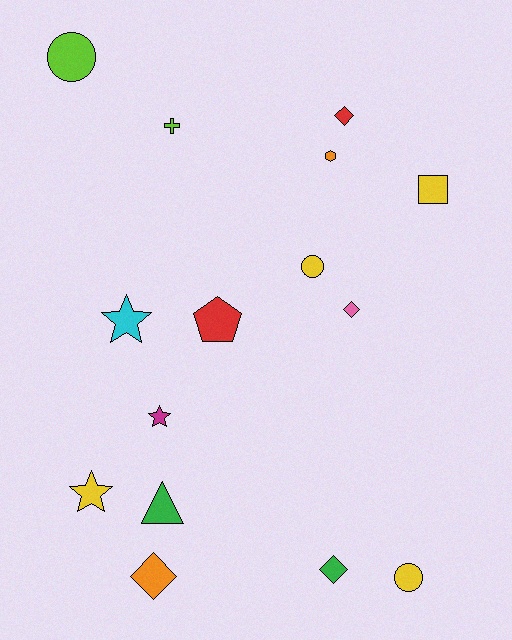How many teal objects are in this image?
There are no teal objects.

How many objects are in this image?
There are 15 objects.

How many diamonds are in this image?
There are 4 diamonds.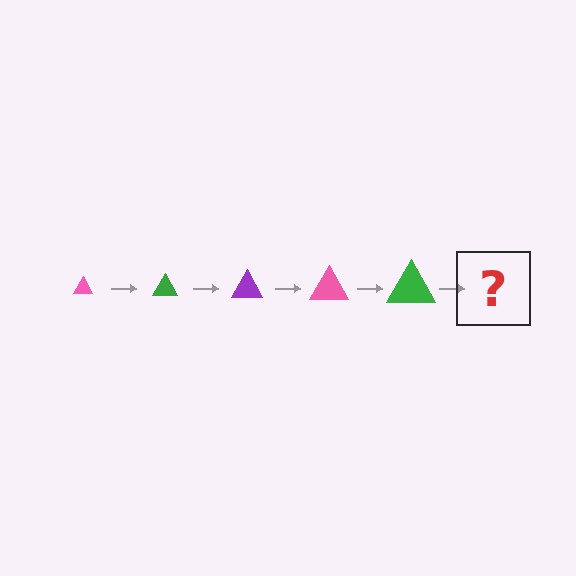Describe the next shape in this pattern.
It should be a purple triangle, larger than the previous one.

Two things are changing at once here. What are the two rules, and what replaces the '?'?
The two rules are that the triangle grows larger each step and the color cycles through pink, green, and purple. The '?' should be a purple triangle, larger than the previous one.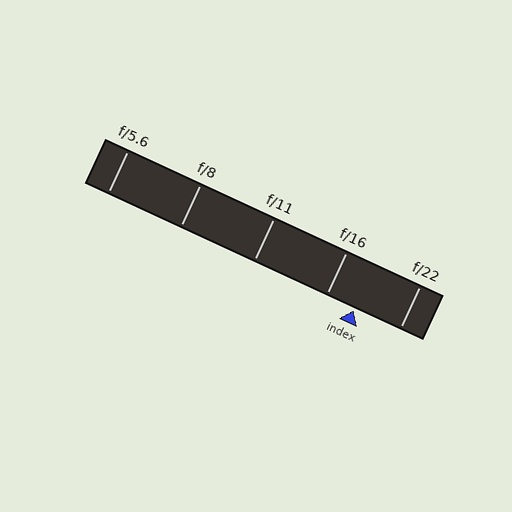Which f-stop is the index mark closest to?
The index mark is closest to f/16.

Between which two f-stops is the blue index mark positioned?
The index mark is between f/16 and f/22.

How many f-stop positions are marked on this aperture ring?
There are 5 f-stop positions marked.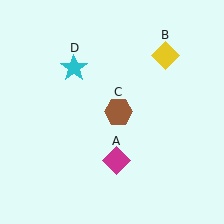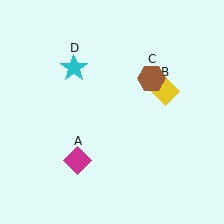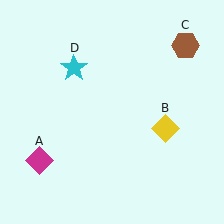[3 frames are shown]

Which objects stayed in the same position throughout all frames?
Cyan star (object D) remained stationary.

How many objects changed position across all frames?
3 objects changed position: magenta diamond (object A), yellow diamond (object B), brown hexagon (object C).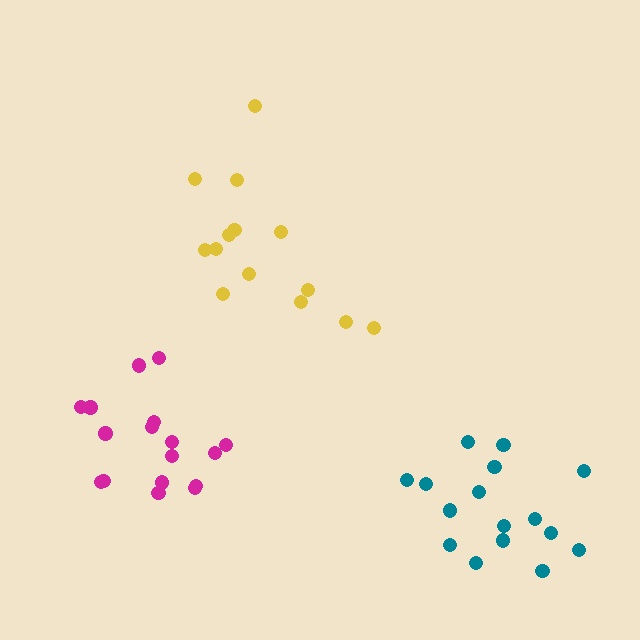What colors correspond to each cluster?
The clusters are colored: teal, magenta, yellow.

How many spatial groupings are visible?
There are 3 spatial groupings.